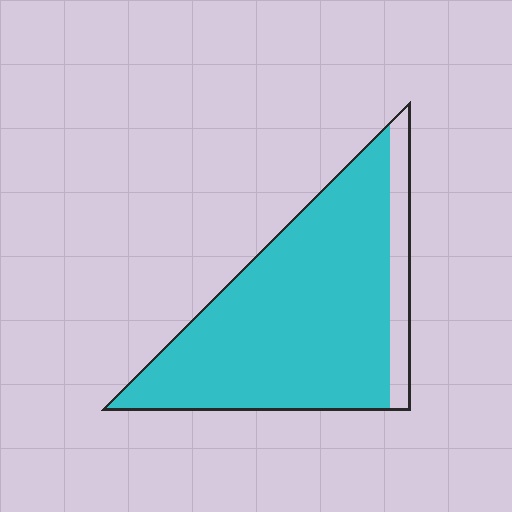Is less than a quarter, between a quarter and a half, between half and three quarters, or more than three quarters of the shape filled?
More than three quarters.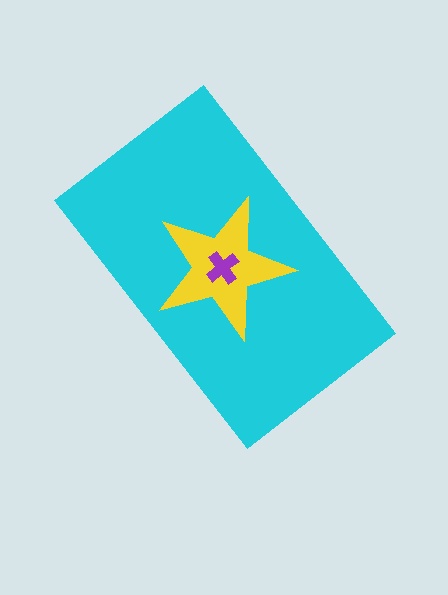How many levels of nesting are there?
3.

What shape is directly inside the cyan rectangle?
The yellow star.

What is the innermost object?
The purple cross.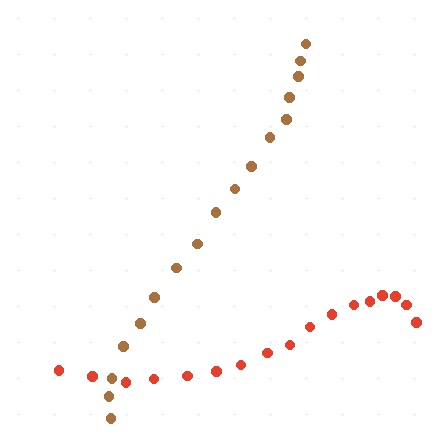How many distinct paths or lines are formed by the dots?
There are 2 distinct paths.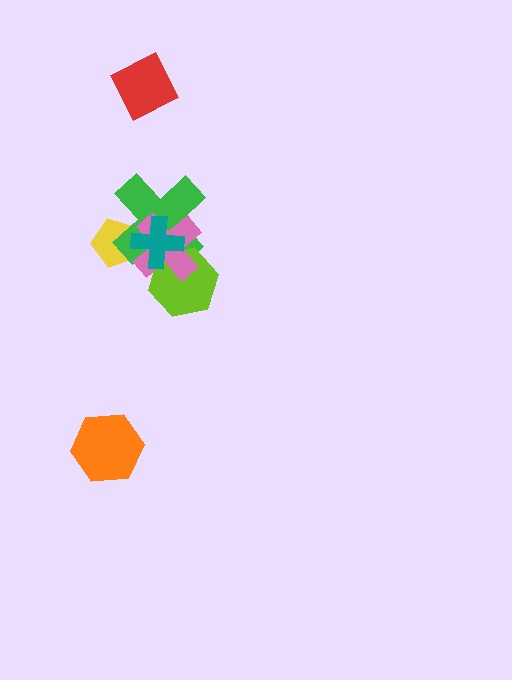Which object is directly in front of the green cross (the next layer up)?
The lime hexagon is directly in front of the green cross.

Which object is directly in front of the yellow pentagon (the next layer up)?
The green cross is directly in front of the yellow pentagon.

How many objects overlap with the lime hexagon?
3 objects overlap with the lime hexagon.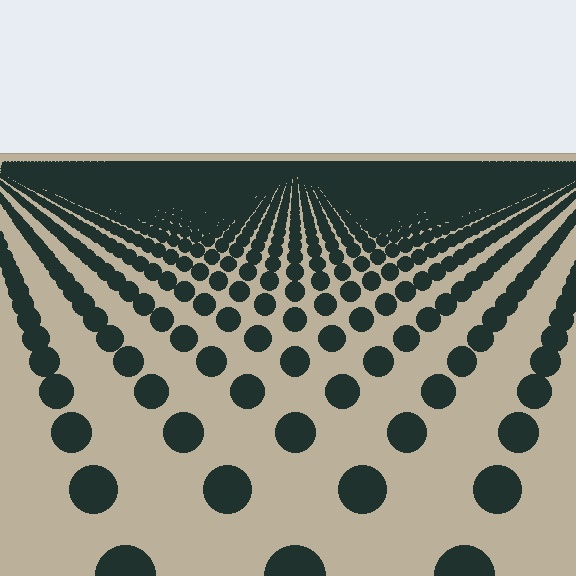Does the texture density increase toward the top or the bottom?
Density increases toward the top.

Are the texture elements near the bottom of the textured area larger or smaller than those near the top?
Larger. Near the bottom, elements are closer to the viewer and appear at a bigger on-screen size.